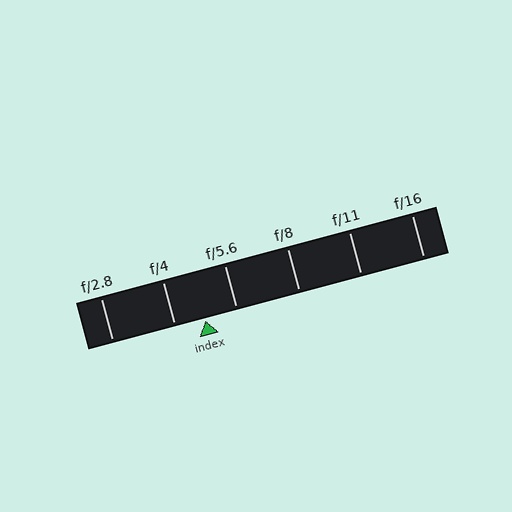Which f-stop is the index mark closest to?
The index mark is closest to f/4.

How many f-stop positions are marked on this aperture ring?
There are 6 f-stop positions marked.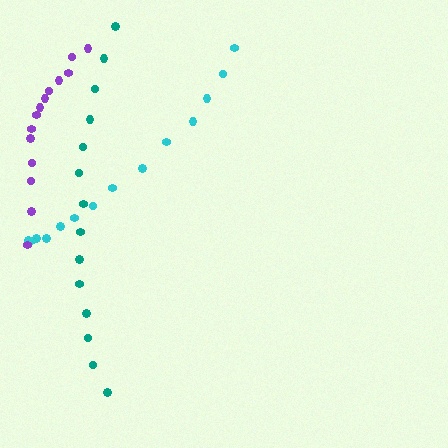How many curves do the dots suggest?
There are 3 distinct paths.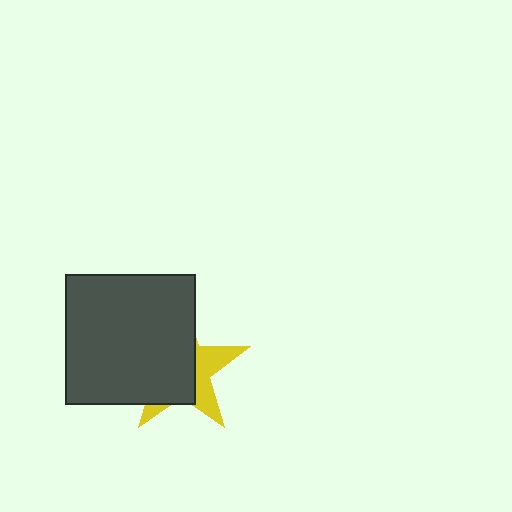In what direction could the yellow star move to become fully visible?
The yellow star could move right. That would shift it out from behind the dark gray square entirely.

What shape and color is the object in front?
The object in front is a dark gray square.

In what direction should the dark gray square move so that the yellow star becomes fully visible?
The dark gray square should move left. That is the shortest direction to clear the overlap and leave the yellow star fully visible.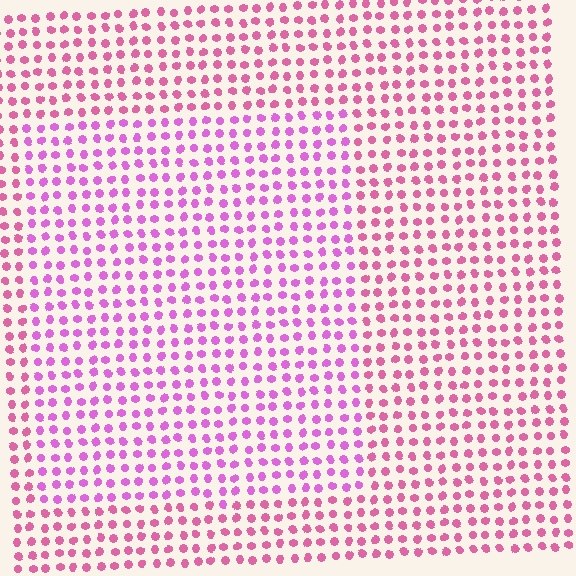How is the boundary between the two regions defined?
The boundary is defined purely by a slight shift in hue (about 28 degrees). Spacing, size, and orientation are identical on both sides.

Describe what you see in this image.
The image is filled with small pink elements in a uniform arrangement. A rectangle-shaped region is visible where the elements are tinted to a slightly different hue, forming a subtle color boundary.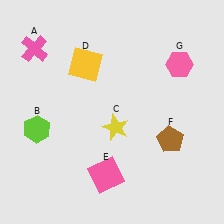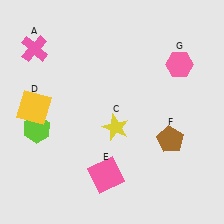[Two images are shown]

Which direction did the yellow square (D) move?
The yellow square (D) moved left.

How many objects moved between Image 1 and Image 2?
1 object moved between the two images.